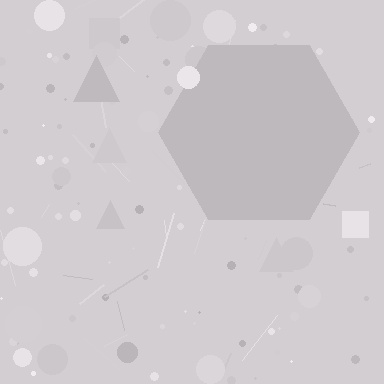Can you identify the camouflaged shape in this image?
The camouflaged shape is a hexagon.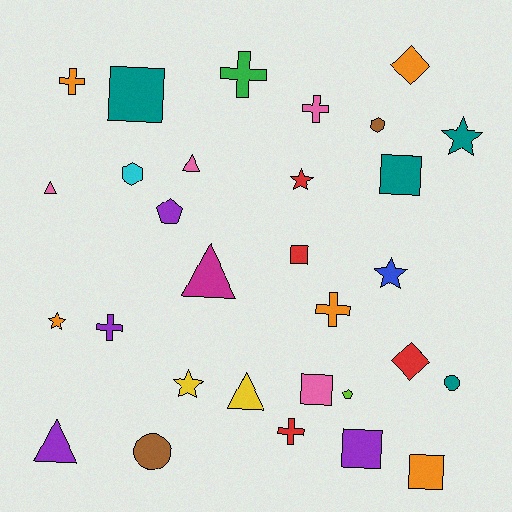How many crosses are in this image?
There are 6 crosses.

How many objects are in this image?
There are 30 objects.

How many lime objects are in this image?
There is 1 lime object.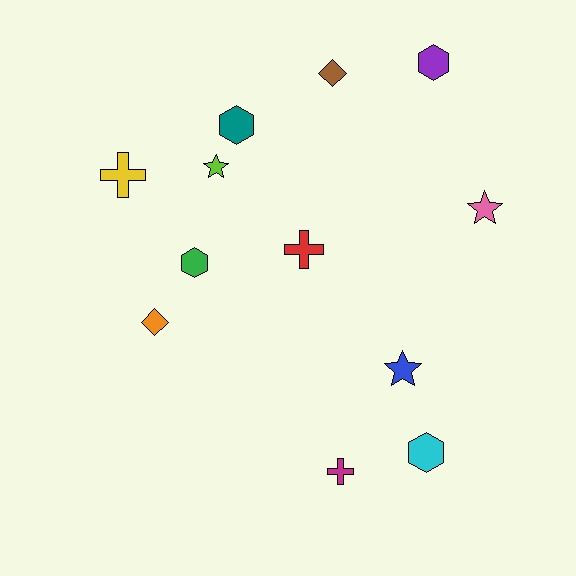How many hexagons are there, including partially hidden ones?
There are 4 hexagons.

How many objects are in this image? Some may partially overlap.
There are 12 objects.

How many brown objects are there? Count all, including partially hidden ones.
There is 1 brown object.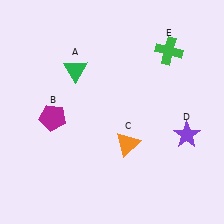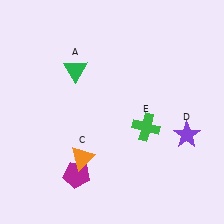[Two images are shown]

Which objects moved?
The objects that moved are: the magenta pentagon (B), the orange triangle (C), the green cross (E).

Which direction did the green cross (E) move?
The green cross (E) moved down.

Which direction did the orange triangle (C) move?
The orange triangle (C) moved left.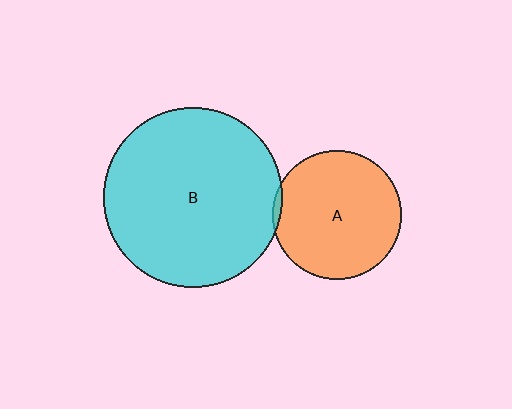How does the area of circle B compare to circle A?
Approximately 1.9 times.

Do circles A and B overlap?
Yes.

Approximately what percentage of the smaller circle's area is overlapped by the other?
Approximately 5%.